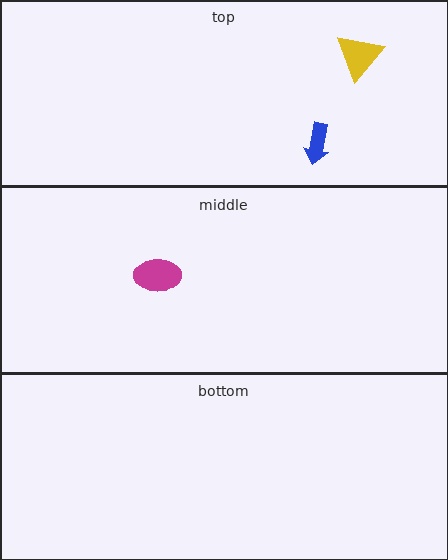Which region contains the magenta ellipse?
The middle region.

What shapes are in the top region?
The yellow triangle, the blue arrow.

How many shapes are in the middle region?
1.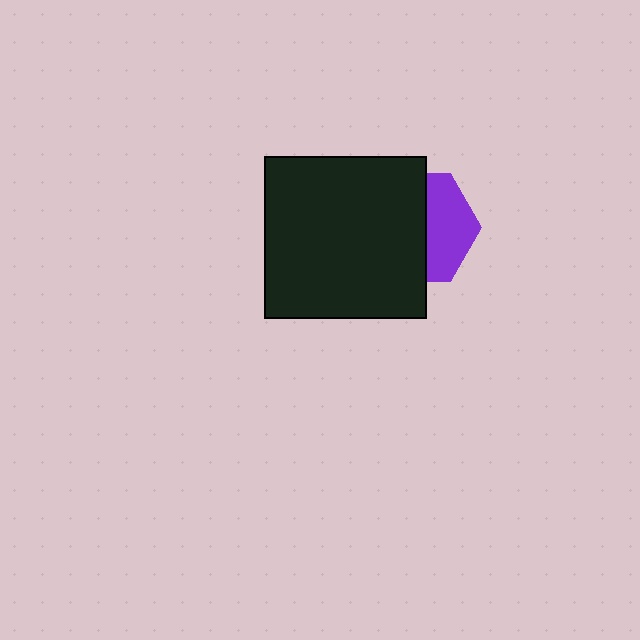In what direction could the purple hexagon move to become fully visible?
The purple hexagon could move right. That would shift it out from behind the black square entirely.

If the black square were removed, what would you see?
You would see the complete purple hexagon.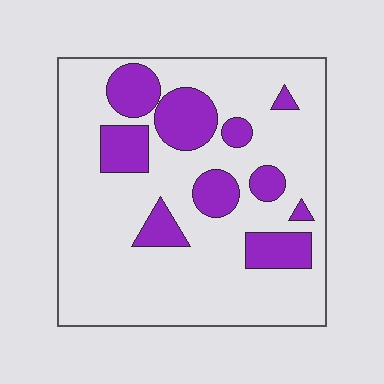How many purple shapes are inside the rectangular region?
10.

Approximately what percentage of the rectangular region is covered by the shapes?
Approximately 20%.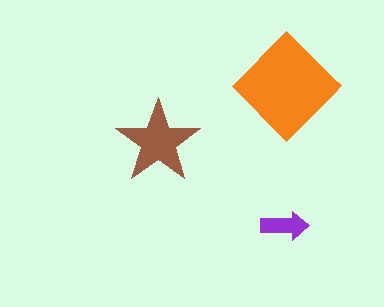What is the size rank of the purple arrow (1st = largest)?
3rd.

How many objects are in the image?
There are 3 objects in the image.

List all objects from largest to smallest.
The orange diamond, the brown star, the purple arrow.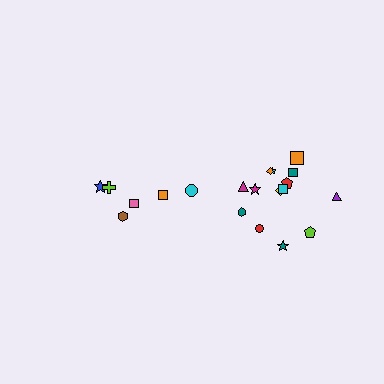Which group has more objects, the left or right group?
The right group.